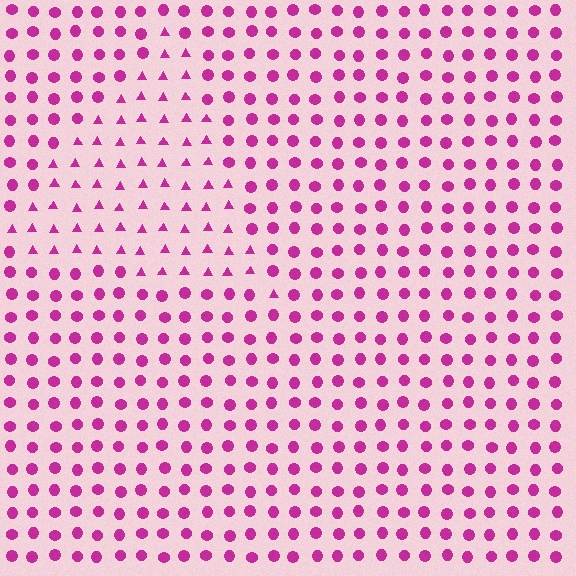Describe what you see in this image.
The image is filled with small magenta elements arranged in a uniform grid. A triangle-shaped region contains triangles, while the surrounding area contains circles. The boundary is defined purely by the change in element shape.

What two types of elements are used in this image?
The image uses triangles inside the triangle region and circles outside it.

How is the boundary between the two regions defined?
The boundary is defined by a change in element shape: triangles inside vs. circles outside. All elements share the same color and spacing.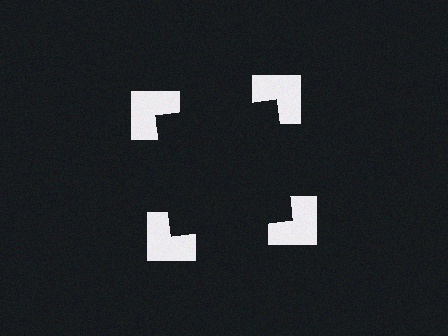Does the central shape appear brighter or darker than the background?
It typically appears slightly darker than the background, even though no actual brightness change is drawn.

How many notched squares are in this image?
There are 4 — one at each vertex of the illusory square.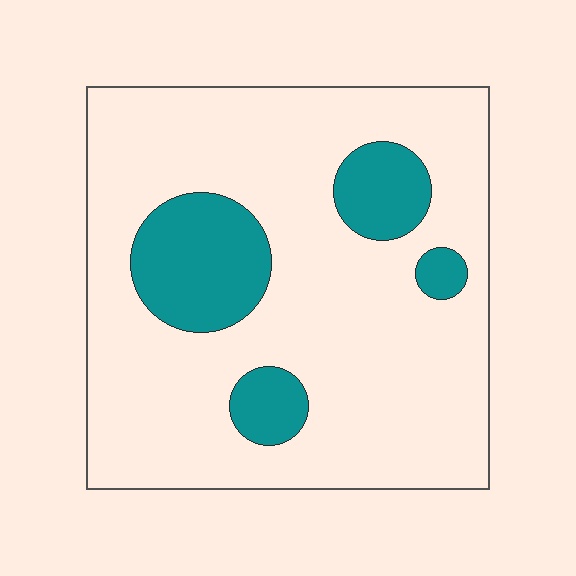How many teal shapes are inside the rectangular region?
4.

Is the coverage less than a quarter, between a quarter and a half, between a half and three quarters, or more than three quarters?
Less than a quarter.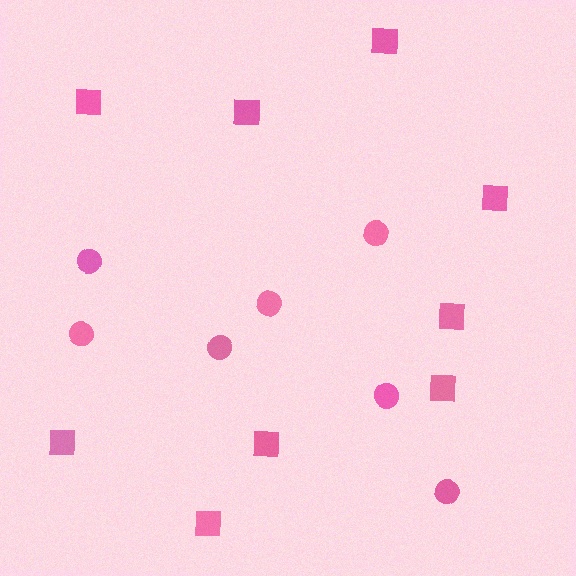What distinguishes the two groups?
There are 2 groups: one group of circles (7) and one group of squares (9).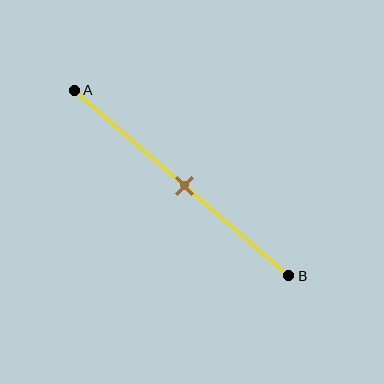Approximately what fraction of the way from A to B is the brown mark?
The brown mark is approximately 50% of the way from A to B.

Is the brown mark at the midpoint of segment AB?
Yes, the mark is approximately at the midpoint.